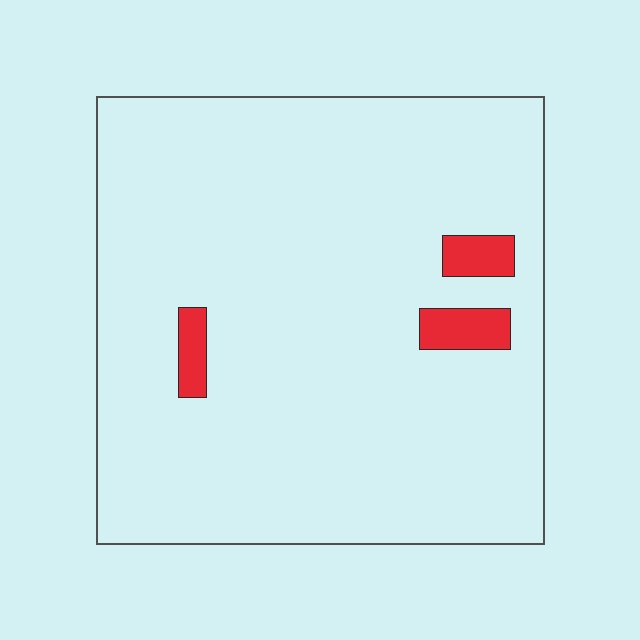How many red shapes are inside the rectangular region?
3.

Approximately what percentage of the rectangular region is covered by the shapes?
Approximately 5%.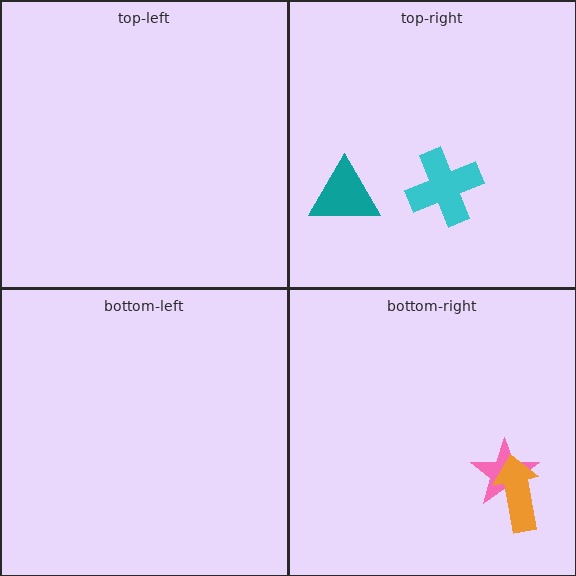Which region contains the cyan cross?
The top-right region.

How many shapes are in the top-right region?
2.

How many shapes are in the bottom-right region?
2.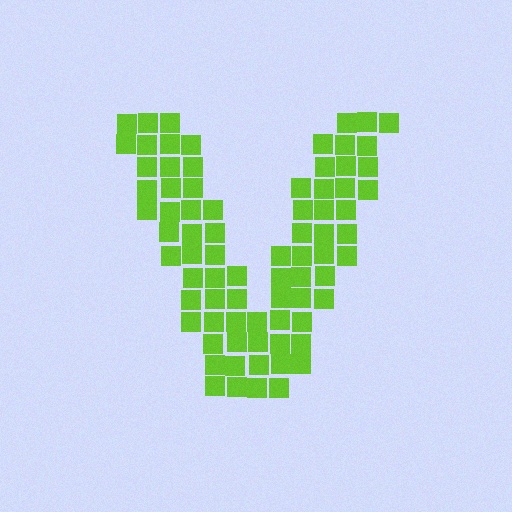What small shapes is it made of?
It is made of small squares.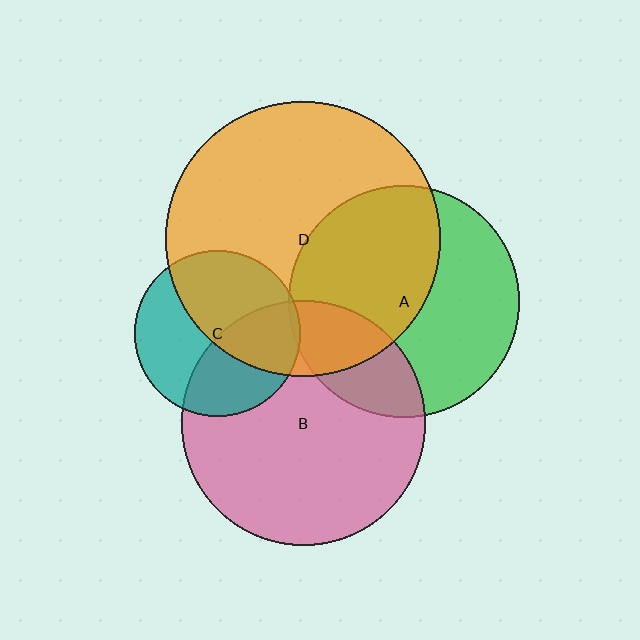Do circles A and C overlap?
Yes.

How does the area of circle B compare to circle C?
Approximately 2.2 times.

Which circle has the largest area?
Circle D (orange).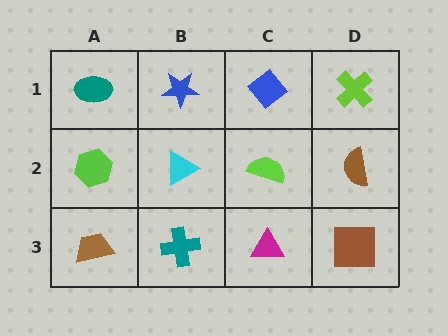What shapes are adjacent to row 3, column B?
A cyan triangle (row 2, column B), a brown trapezoid (row 3, column A), a magenta triangle (row 3, column C).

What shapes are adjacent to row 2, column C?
A blue diamond (row 1, column C), a magenta triangle (row 3, column C), a cyan triangle (row 2, column B), a brown semicircle (row 2, column D).